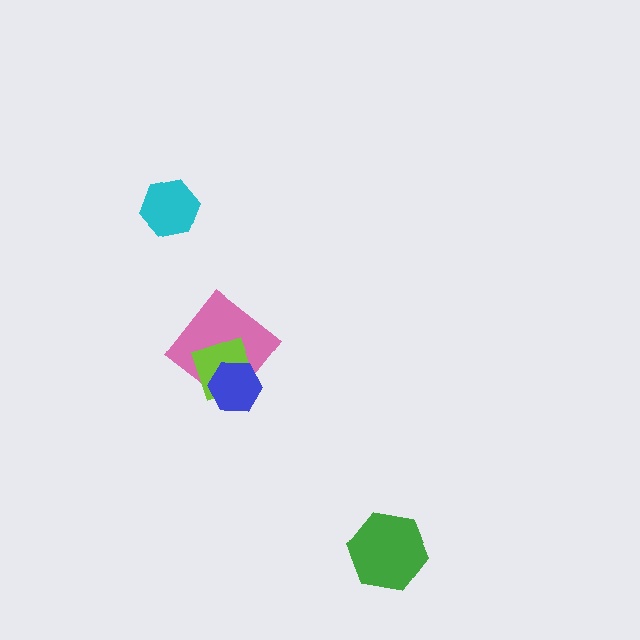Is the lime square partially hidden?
Yes, it is partially covered by another shape.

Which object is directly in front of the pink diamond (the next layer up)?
The lime square is directly in front of the pink diamond.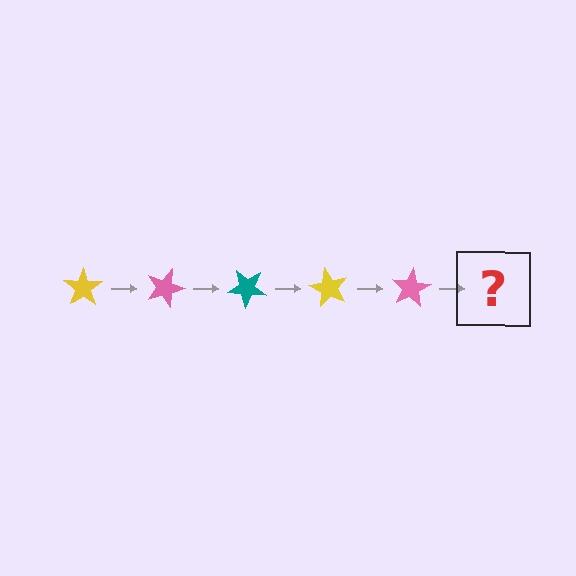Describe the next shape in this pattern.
It should be a teal star, rotated 100 degrees from the start.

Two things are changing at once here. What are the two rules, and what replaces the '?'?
The two rules are that it rotates 20 degrees each step and the color cycles through yellow, pink, and teal. The '?' should be a teal star, rotated 100 degrees from the start.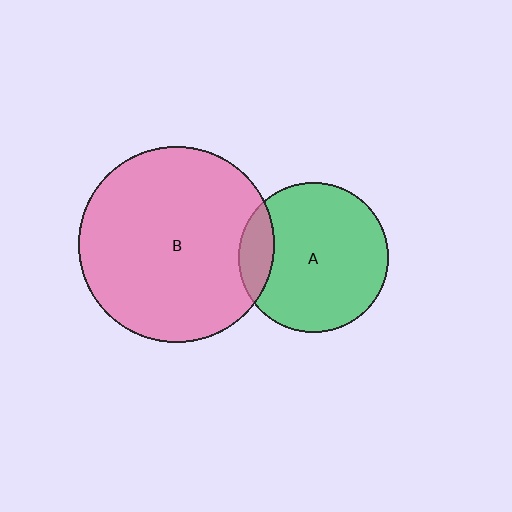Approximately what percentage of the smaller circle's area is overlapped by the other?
Approximately 15%.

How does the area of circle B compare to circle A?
Approximately 1.7 times.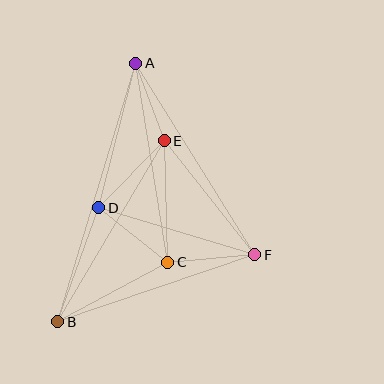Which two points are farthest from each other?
Points A and B are farthest from each other.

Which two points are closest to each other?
Points A and E are closest to each other.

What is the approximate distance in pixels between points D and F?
The distance between D and F is approximately 163 pixels.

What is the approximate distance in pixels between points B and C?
The distance between B and C is approximately 125 pixels.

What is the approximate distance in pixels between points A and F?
The distance between A and F is approximately 225 pixels.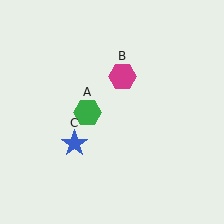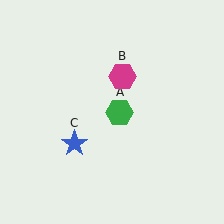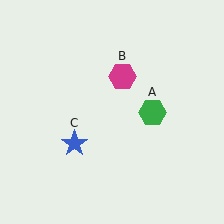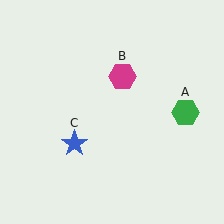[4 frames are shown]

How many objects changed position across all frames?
1 object changed position: green hexagon (object A).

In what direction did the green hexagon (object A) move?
The green hexagon (object A) moved right.